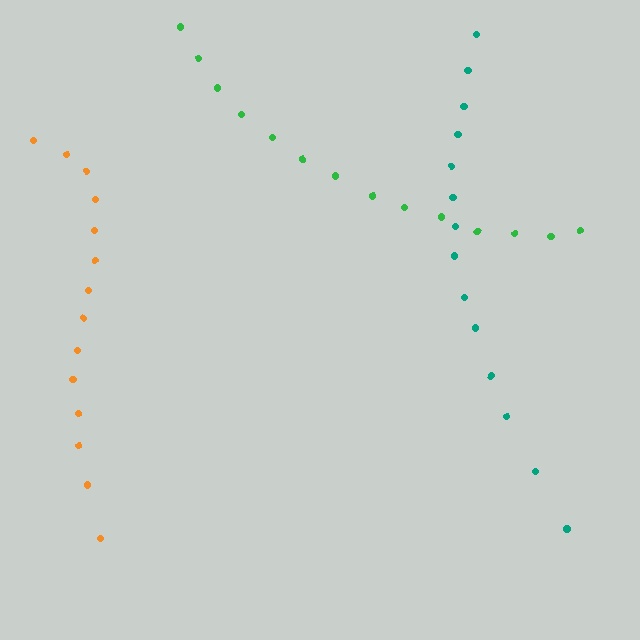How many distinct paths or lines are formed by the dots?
There are 3 distinct paths.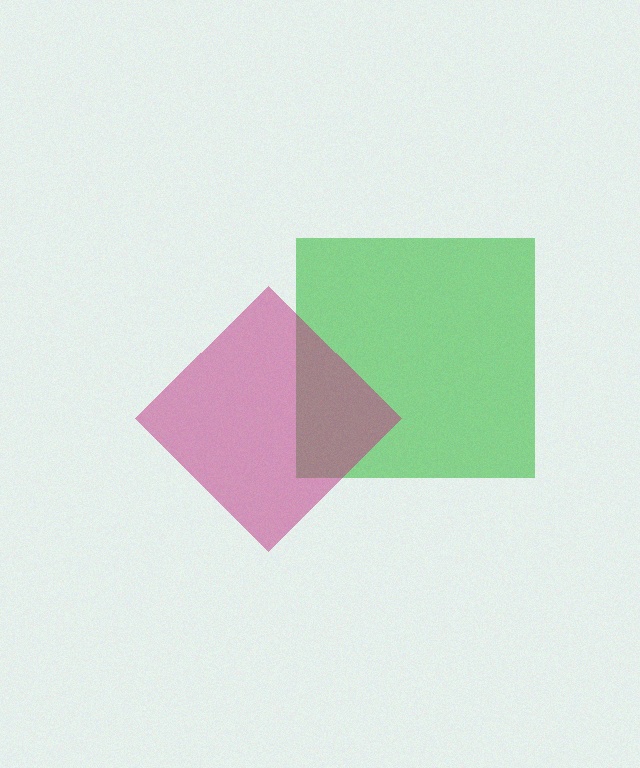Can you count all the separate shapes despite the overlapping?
Yes, there are 2 separate shapes.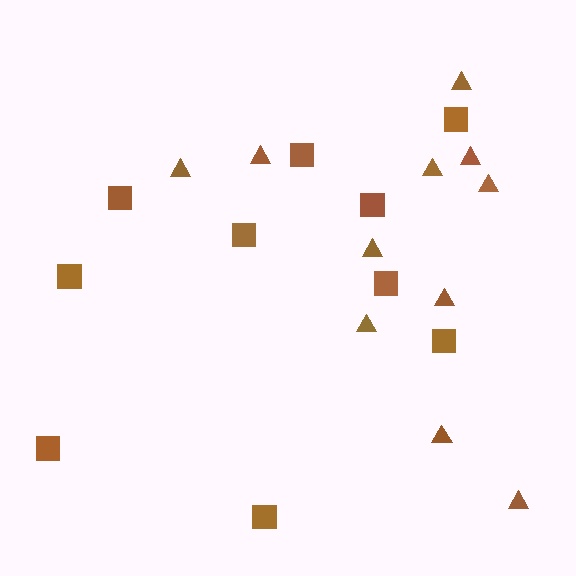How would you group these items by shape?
There are 2 groups: one group of triangles (11) and one group of squares (10).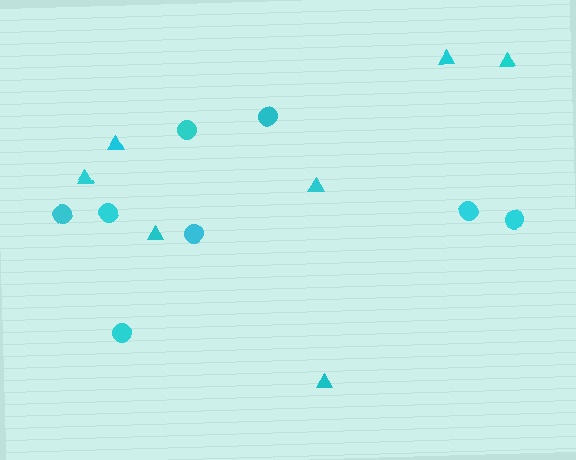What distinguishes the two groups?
There are 2 groups: one group of triangles (7) and one group of circles (8).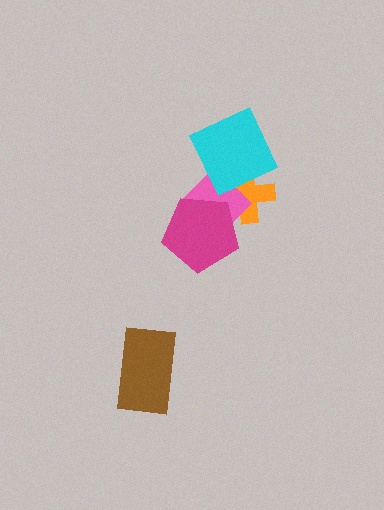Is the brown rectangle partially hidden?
No, no other shape covers it.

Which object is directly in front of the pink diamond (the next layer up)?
The magenta pentagon is directly in front of the pink diamond.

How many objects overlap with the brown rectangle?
0 objects overlap with the brown rectangle.